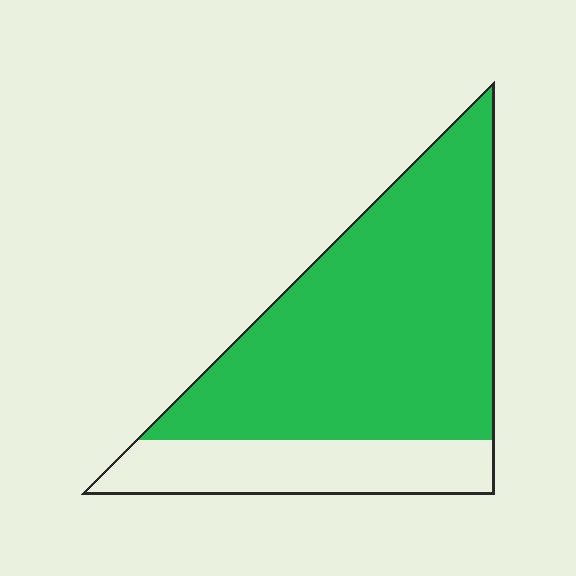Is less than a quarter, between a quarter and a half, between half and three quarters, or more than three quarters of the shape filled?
More than three quarters.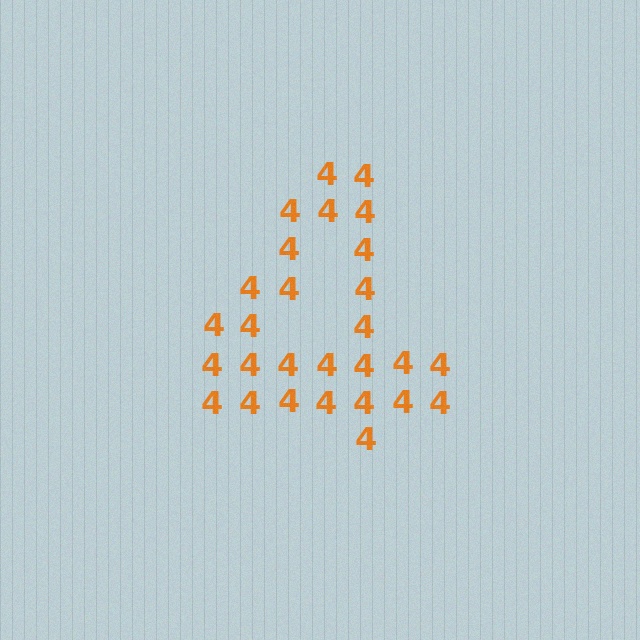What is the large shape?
The large shape is the digit 4.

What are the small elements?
The small elements are digit 4's.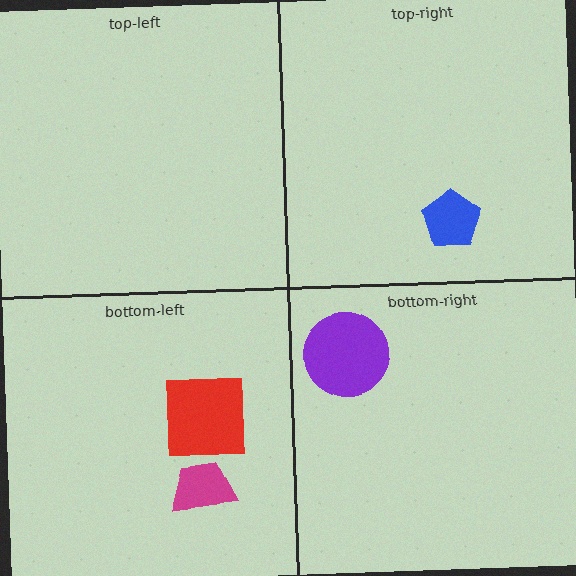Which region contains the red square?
The bottom-left region.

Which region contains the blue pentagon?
The top-right region.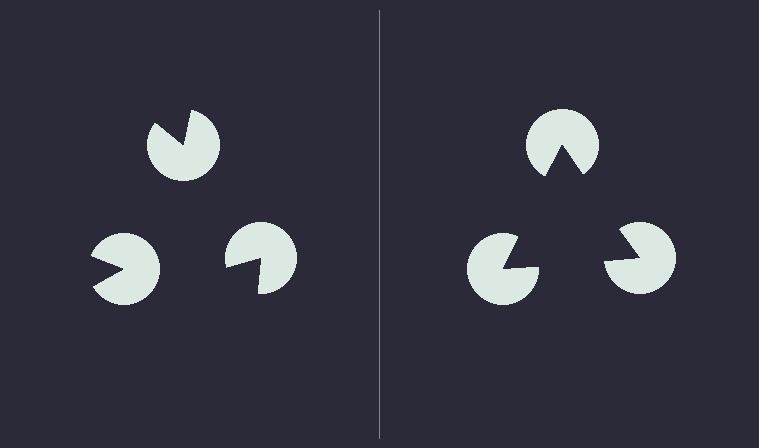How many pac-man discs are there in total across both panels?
6 — 3 on each side.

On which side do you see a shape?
An illusory triangle appears on the right side. On the left side the wedge cuts are rotated, so no coherent shape forms.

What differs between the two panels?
The pac-man discs are positioned identically on both sides; only the wedge orientations differ. On the right they align to a triangle; on the left they are misaligned.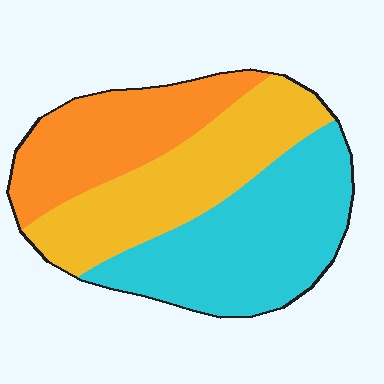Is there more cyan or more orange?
Cyan.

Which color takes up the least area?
Orange, at roughly 25%.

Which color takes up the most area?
Cyan, at roughly 40%.